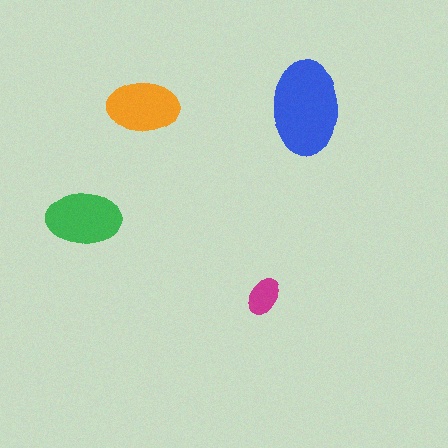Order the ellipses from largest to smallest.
the blue one, the green one, the orange one, the magenta one.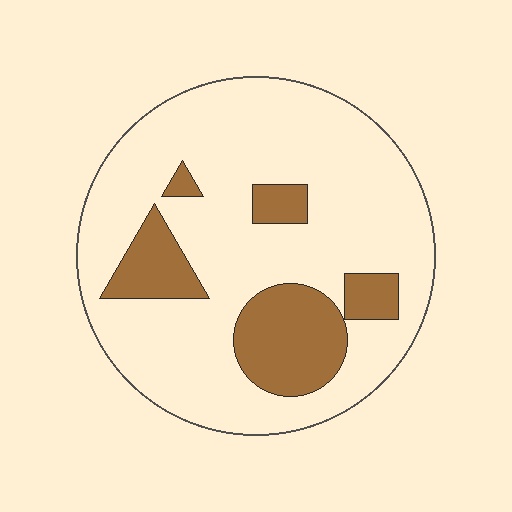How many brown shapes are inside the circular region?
5.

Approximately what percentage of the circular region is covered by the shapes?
Approximately 20%.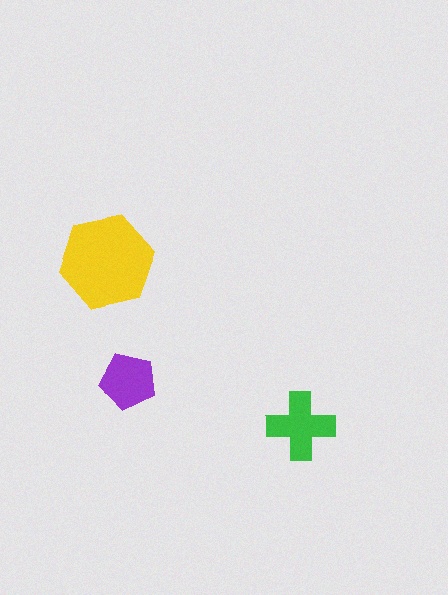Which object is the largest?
The yellow hexagon.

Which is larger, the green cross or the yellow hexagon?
The yellow hexagon.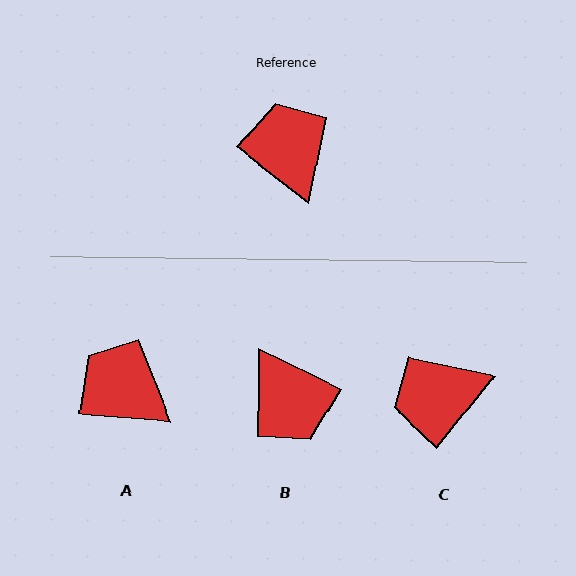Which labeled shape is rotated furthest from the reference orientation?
B, about 168 degrees away.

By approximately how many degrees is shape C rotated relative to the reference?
Approximately 89 degrees counter-clockwise.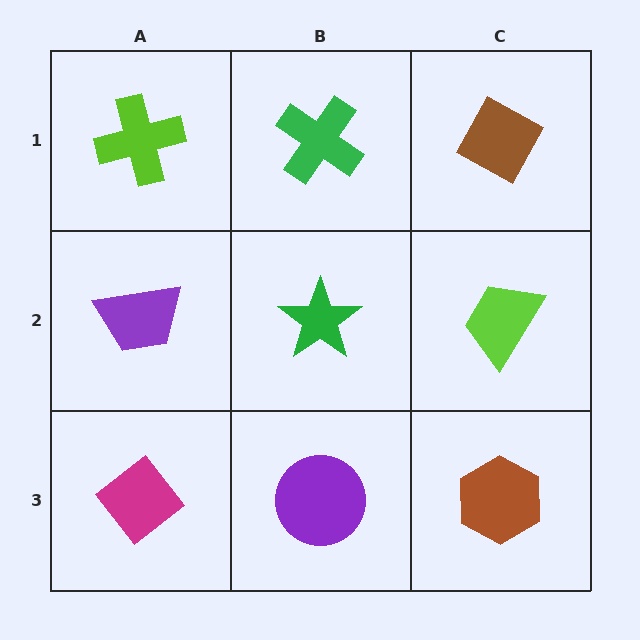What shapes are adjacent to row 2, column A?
A lime cross (row 1, column A), a magenta diamond (row 3, column A), a green star (row 2, column B).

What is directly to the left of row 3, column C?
A purple circle.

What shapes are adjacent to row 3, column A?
A purple trapezoid (row 2, column A), a purple circle (row 3, column B).